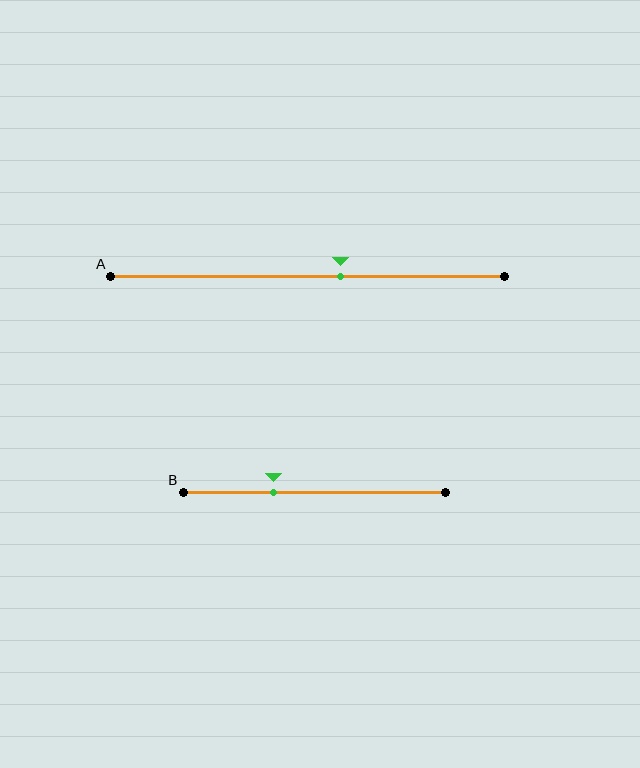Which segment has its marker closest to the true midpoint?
Segment A has its marker closest to the true midpoint.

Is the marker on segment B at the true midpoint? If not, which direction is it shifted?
No, the marker on segment B is shifted to the left by about 16% of the segment length.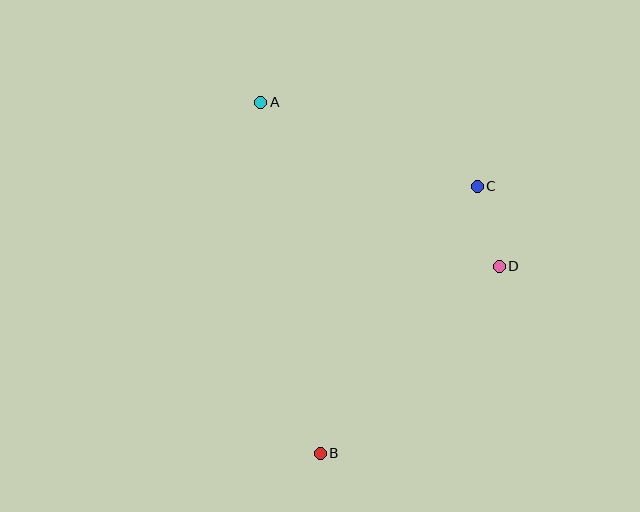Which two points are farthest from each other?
Points A and B are farthest from each other.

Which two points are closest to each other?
Points C and D are closest to each other.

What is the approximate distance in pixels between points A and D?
The distance between A and D is approximately 289 pixels.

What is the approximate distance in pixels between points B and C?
The distance between B and C is approximately 310 pixels.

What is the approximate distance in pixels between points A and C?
The distance between A and C is approximately 232 pixels.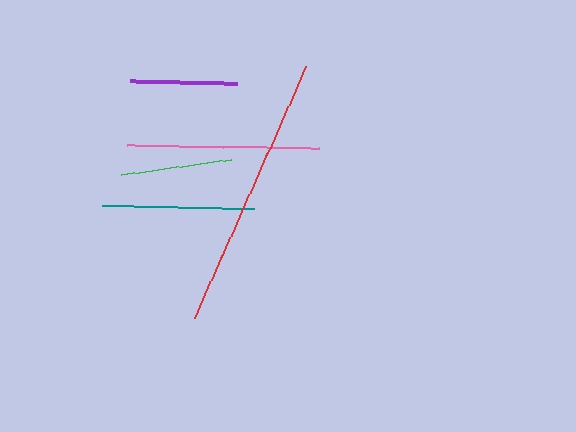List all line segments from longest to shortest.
From longest to shortest: red, pink, teal, green, purple.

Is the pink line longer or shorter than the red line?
The red line is longer than the pink line.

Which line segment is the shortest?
The purple line is the shortest at approximately 107 pixels.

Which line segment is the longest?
The red line is the longest at approximately 275 pixels.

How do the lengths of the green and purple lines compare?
The green and purple lines are approximately the same length.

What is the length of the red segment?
The red segment is approximately 275 pixels long.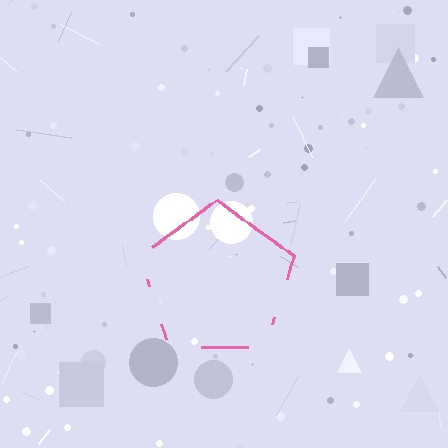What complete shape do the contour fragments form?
The contour fragments form a pentagon.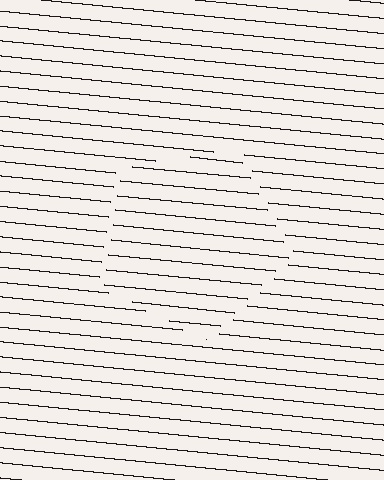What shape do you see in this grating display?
An illusory pentagon. The interior of the shape contains the same grating, shifted by half a period — the contour is defined by the phase discontinuity where line-ends from the inner and outer gratings abut.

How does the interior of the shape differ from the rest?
The interior of the shape contains the same grating, shifted by half a period — the contour is defined by the phase discontinuity where line-ends from the inner and outer gratings abut.